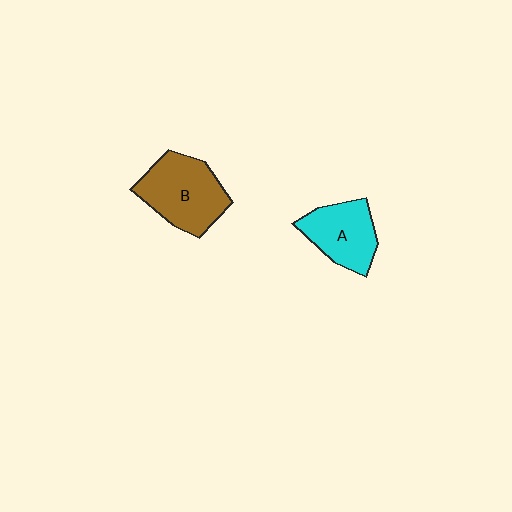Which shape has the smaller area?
Shape A (cyan).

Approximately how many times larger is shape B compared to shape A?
Approximately 1.3 times.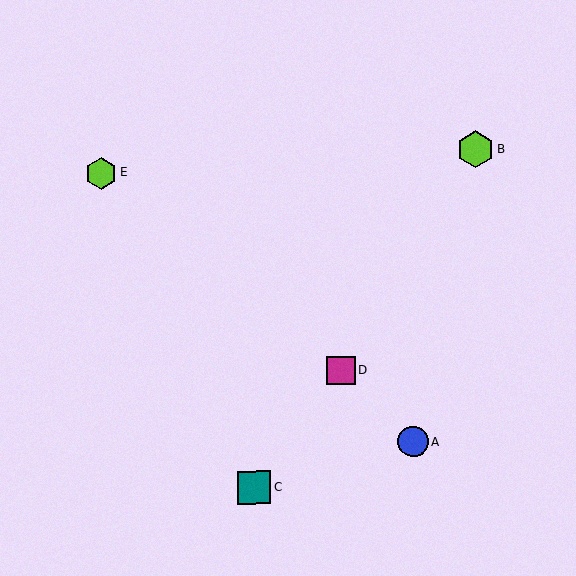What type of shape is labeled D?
Shape D is a magenta square.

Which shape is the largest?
The lime hexagon (labeled B) is the largest.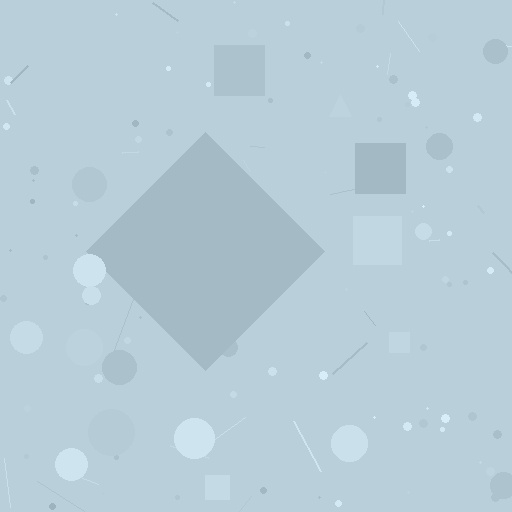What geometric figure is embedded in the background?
A diamond is embedded in the background.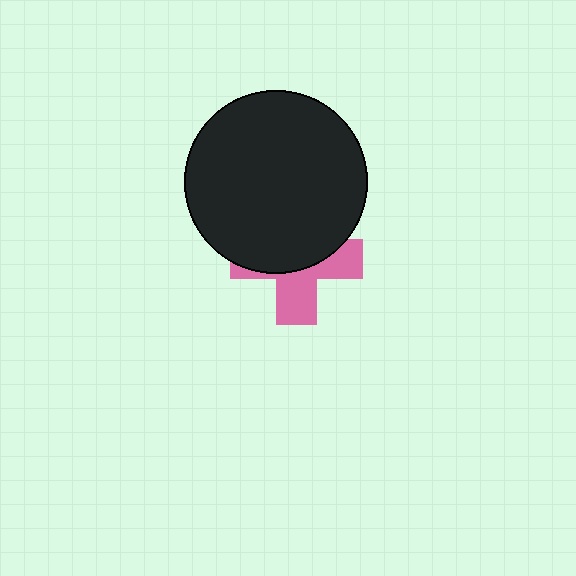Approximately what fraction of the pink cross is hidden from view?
Roughly 55% of the pink cross is hidden behind the black circle.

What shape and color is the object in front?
The object in front is a black circle.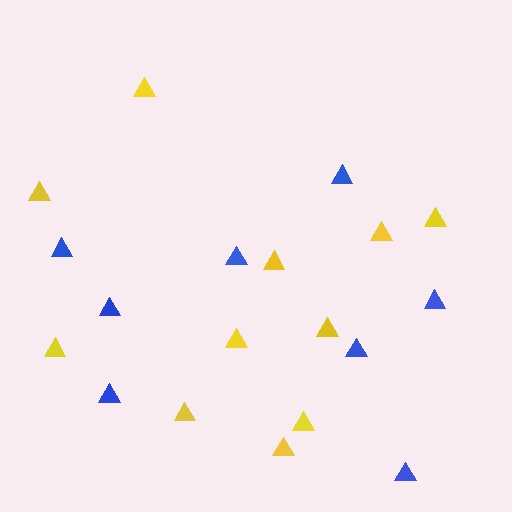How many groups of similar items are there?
There are 2 groups: one group of yellow triangles (11) and one group of blue triangles (8).